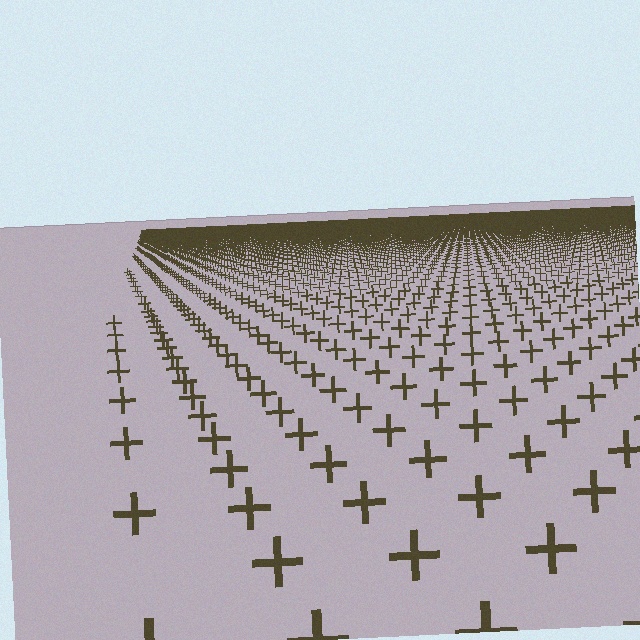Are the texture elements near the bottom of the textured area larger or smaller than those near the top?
Larger. Near the bottom, elements are closer to the viewer and appear at a bigger on-screen size.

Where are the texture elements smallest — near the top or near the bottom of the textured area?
Near the top.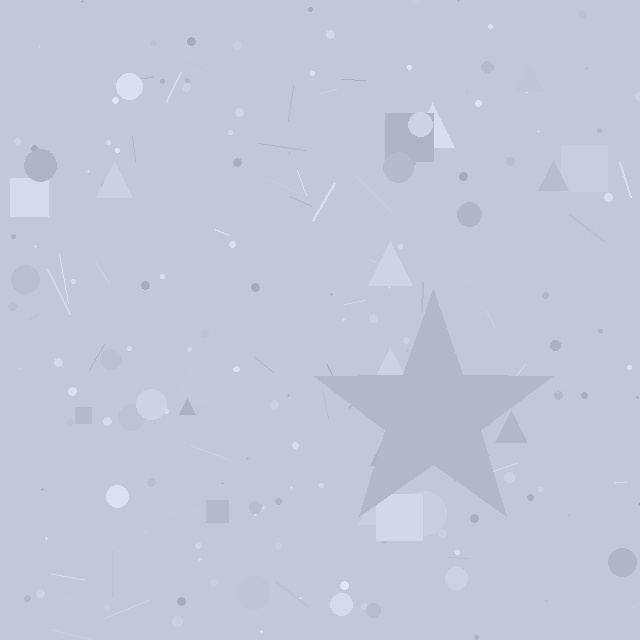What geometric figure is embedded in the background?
A star is embedded in the background.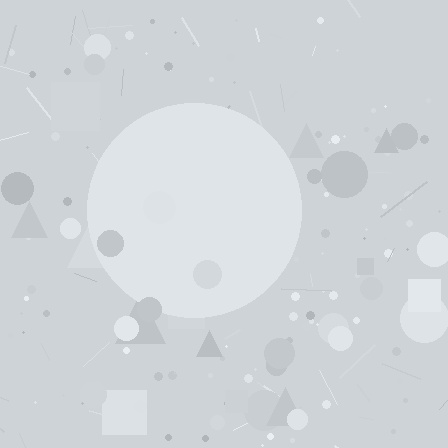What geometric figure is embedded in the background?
A circle is embedded in the background.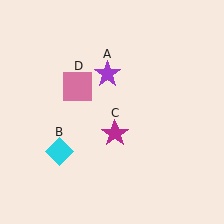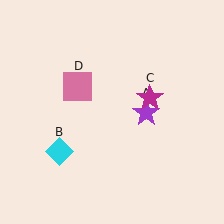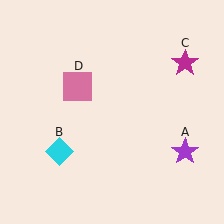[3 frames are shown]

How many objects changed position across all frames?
2 objects changed position: purple star (object A), magenta star (object C).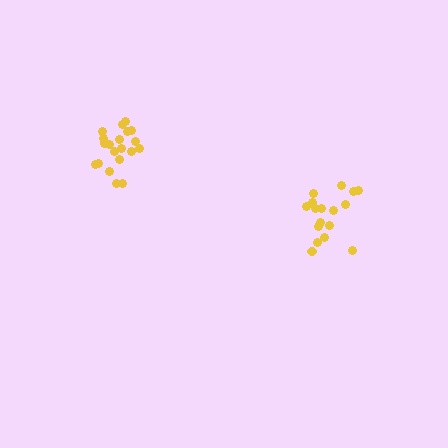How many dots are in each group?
Group 1: 20 dots, Group 2: 17 dots (37 total).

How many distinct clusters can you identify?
There are 2 distinct clusters.